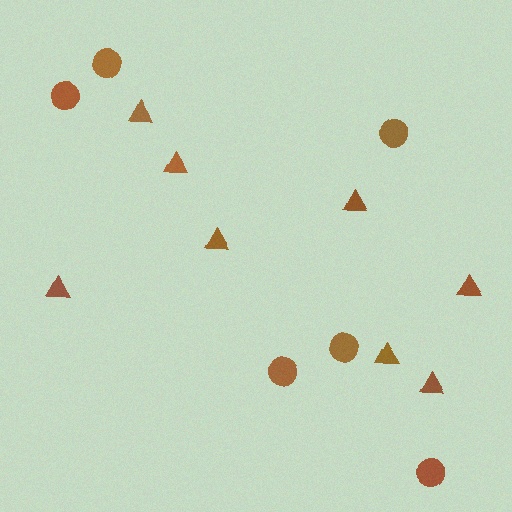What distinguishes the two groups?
There are 2 groups: one group of triangles (8) and one group of circles (6).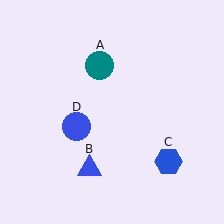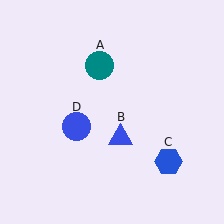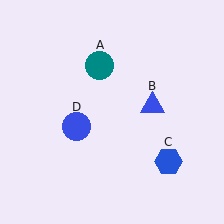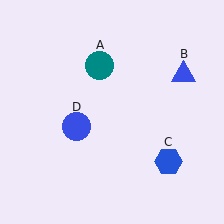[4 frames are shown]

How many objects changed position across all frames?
1 object changed position: blue triangle (object B).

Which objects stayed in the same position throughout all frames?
Teal circle (object A) and blue hexagon (object C) and blue circle (object D) remained stationary.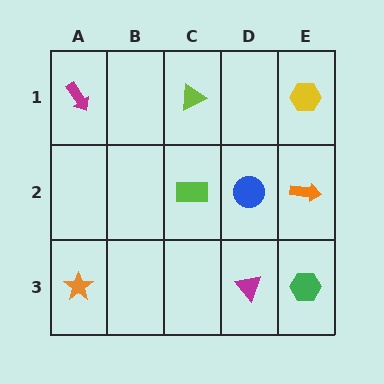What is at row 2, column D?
A blue circle.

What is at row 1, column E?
A yellow hexagon.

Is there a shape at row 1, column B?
No, that cell is empty.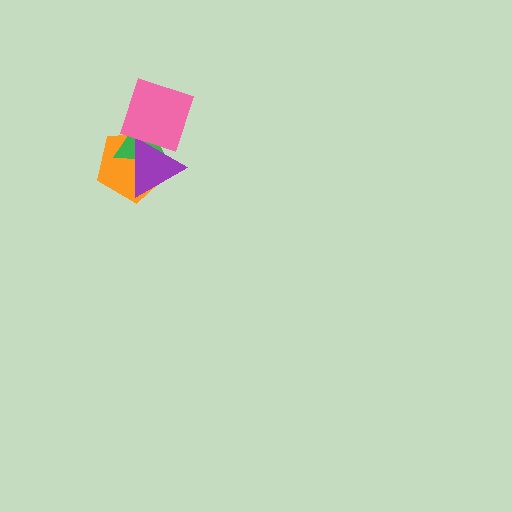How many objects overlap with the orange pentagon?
3 objects overlap with the orange pentagon.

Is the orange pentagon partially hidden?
Yes, it is partially covered by another shape.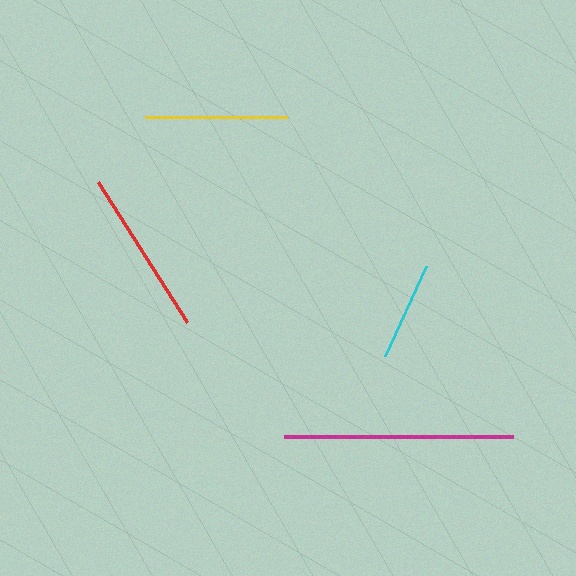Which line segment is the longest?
The magenta line is the longest at approximately 230 pixels.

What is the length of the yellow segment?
The yellow segment is approximately 142 pixels long.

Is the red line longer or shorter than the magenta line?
The magenta line is longer than the red line.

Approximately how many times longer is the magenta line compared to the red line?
The magenta line is approximately 1.4 times the length of the red line.